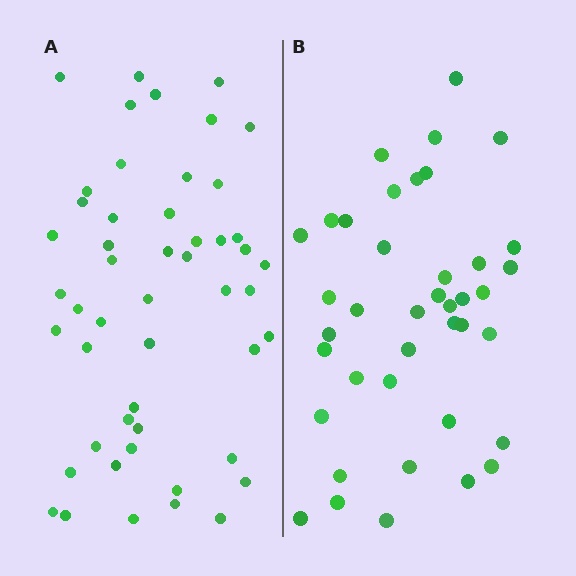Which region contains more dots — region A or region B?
Region A (the left region) has more dots.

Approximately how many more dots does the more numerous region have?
Region A has roughly 10 or so more dots than region B.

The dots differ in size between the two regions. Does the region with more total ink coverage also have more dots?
No. Region B has more total ink coverage because its dots are larger, but region A actually contains more individual dots. Total area can be misleading — the number of items is what matters here.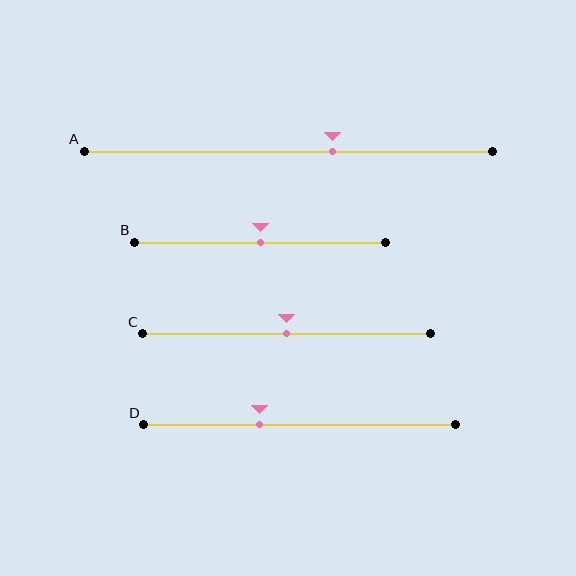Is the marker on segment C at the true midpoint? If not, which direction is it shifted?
Yes, the marker on segment C is at the true midpoint.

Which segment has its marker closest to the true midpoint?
Segment B has its marker closest to the true midpoint.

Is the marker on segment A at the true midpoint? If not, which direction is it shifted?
No, the marker on segment A is shifted to the right by about 11% of the segment length.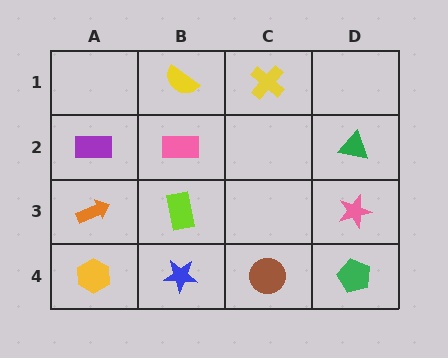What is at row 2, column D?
A green triangle.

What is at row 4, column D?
A green pentagon.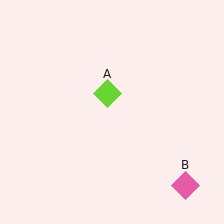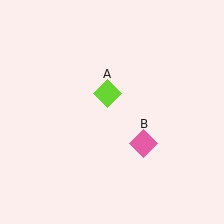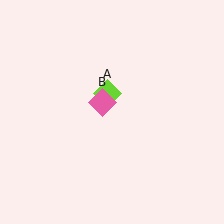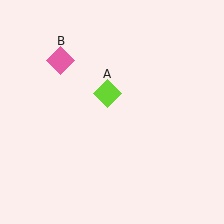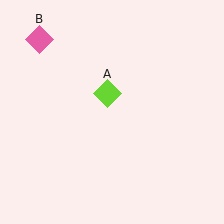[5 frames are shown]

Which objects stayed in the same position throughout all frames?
Lime diamond (object A) remained stationary.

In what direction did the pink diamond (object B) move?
The pink diamond (object B) moved up and to the left.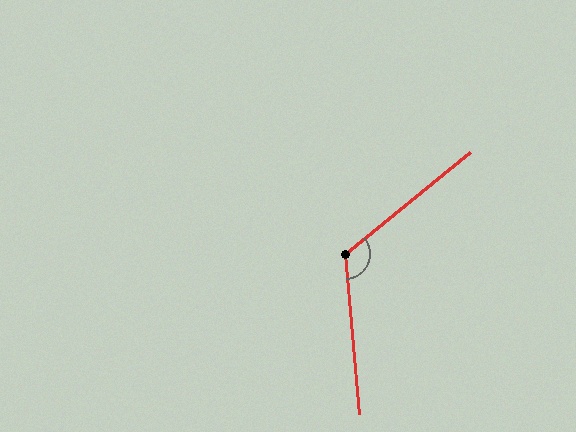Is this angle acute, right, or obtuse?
It is obtuse.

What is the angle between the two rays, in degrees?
Approximately 124 degrees.